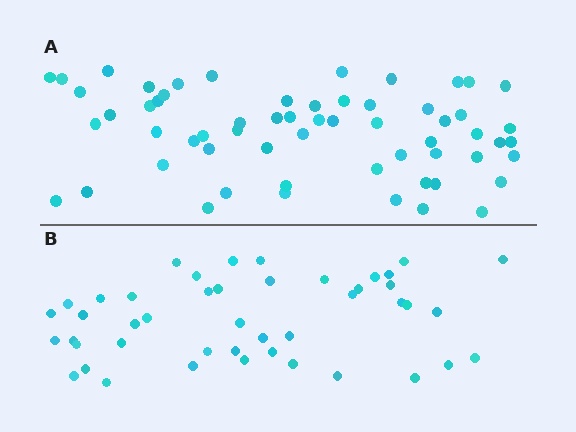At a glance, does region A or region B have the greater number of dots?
Region A (the top region) has more dots.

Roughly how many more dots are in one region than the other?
Region A has approximately 15 more dots than region B.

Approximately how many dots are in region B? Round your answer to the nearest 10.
About 40 dots. (The exact count is 45, which rounds to 40.)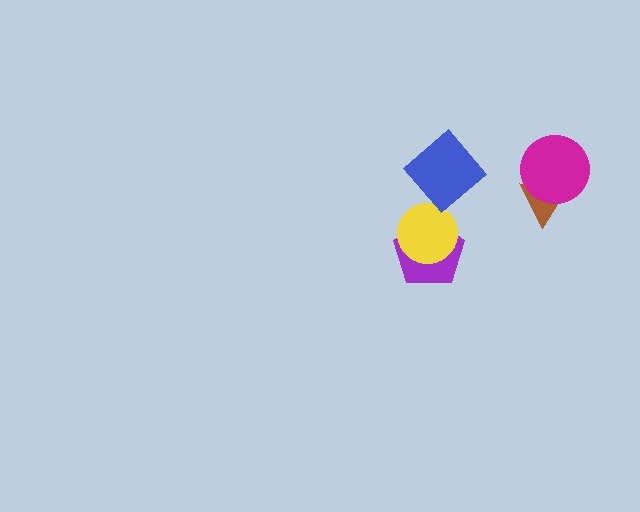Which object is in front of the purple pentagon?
The yellow circle is in front of the purple pentagon.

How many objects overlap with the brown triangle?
1 object overlaps with the brown triangle.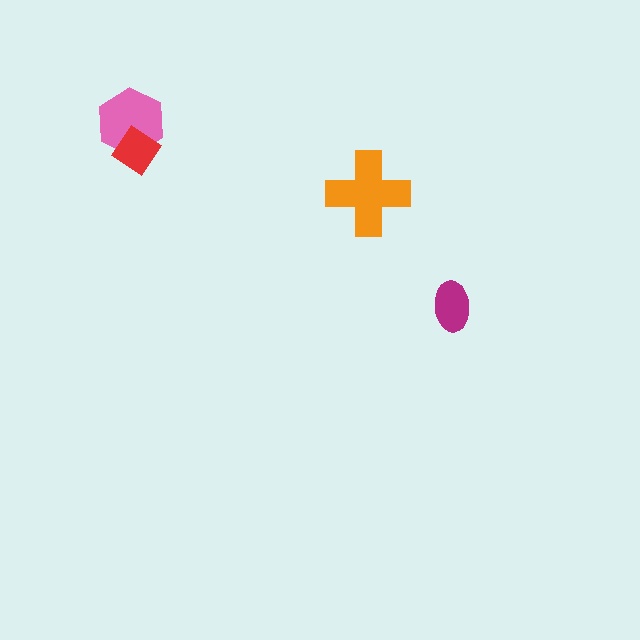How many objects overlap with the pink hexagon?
1 object overlaps with the pink hexagon.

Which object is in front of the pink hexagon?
The red diamond is in front of the pink hexagon.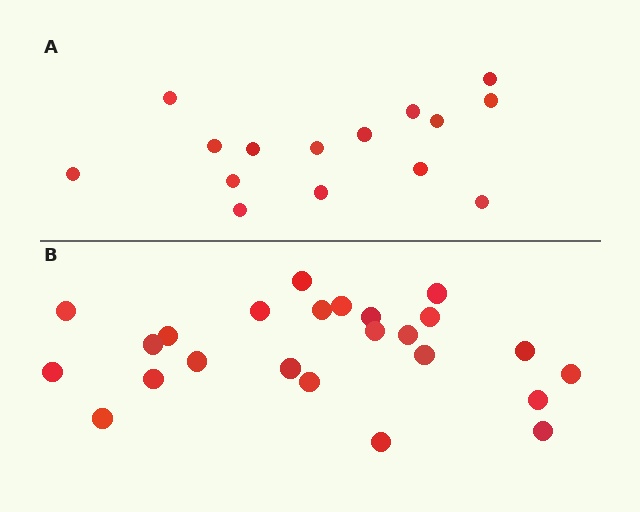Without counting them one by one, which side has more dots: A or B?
Region B (the bottom region) has more dots.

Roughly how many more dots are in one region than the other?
Region B has roughly 8 or so more dots than region A.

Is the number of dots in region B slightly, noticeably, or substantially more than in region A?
Region B has substantially more. The ratio is roughly 1.6 to 1.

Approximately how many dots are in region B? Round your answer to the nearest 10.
About 20 dots. (The exact count is 24, which rounds to 20.)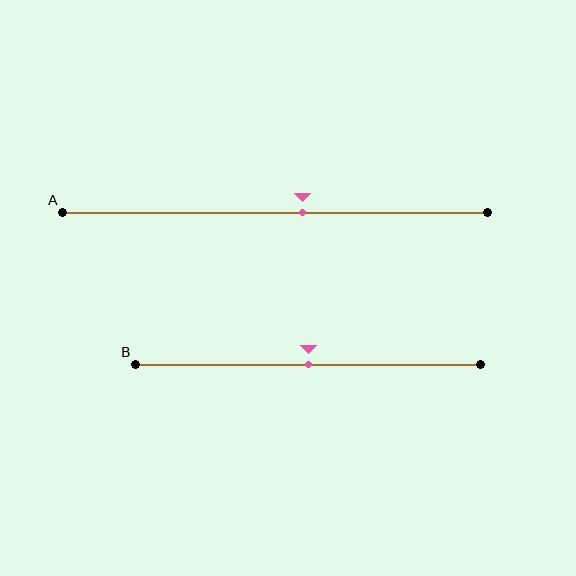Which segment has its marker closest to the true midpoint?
Segment B has its marker closest to the true midpoint.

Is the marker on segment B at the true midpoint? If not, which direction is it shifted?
Yes, the marker on segment B is at the true midpoint.